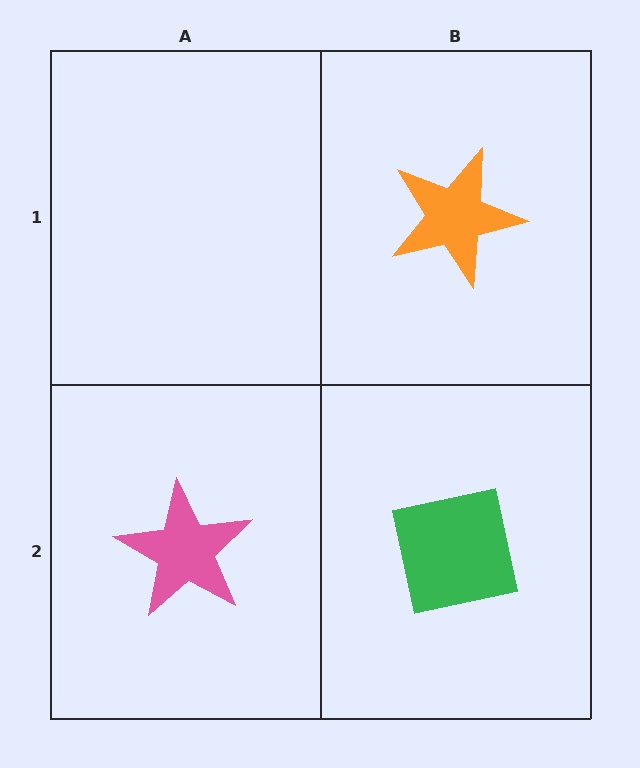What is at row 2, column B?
A green square.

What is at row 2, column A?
A pink star.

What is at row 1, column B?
An orange star.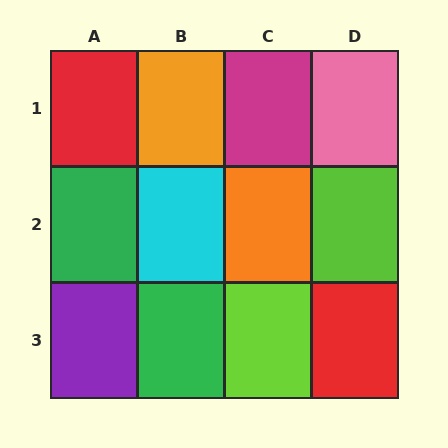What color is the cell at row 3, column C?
Lime.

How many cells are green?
2 cells are green.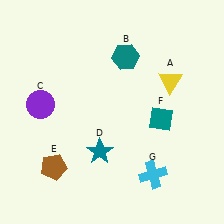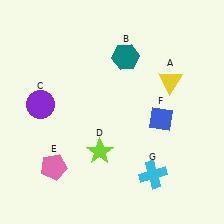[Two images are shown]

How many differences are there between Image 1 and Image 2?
There are 3 differences between the two images.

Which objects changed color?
D changed from teal to lime. E changed from brown to pink. F changed from teal to blue.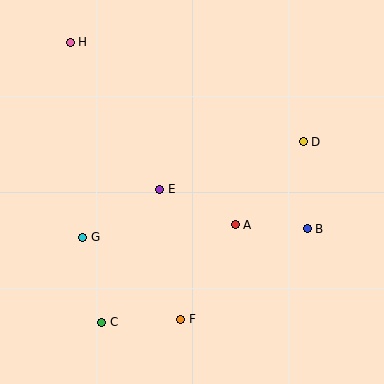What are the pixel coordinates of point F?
Point F is at (181, 319).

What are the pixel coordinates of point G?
Point G is at (83, 237).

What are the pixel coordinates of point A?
Point A is at (235, 225).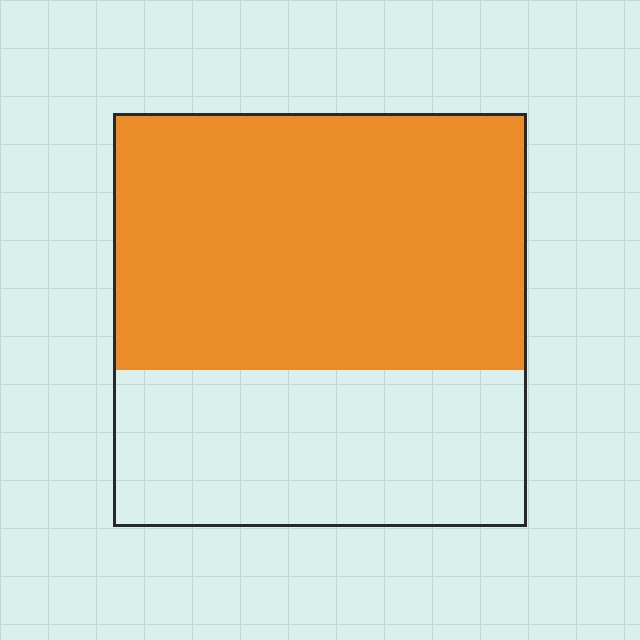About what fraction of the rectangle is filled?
About five eighths (5/8).